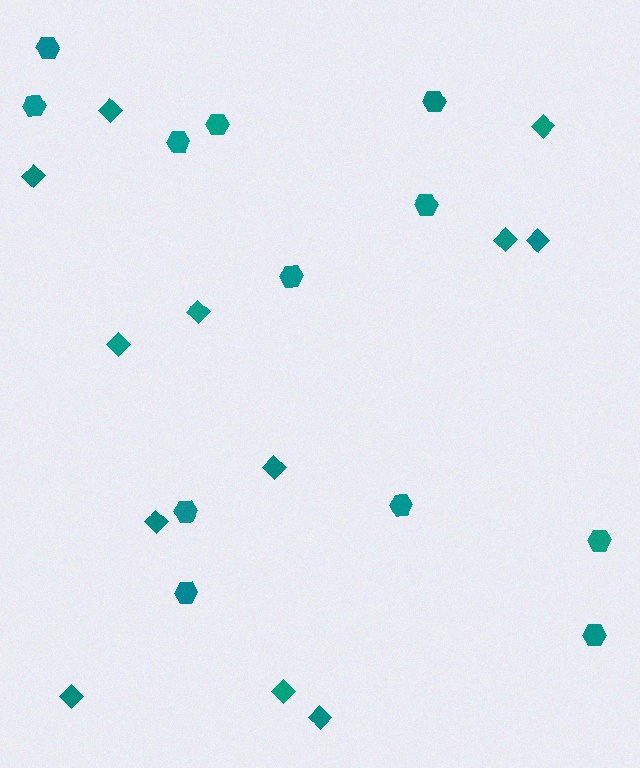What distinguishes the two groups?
There are 2 groups: one group of hexagons (12) and one group of diamonds (12).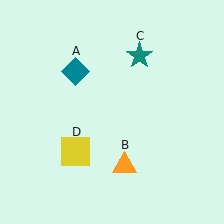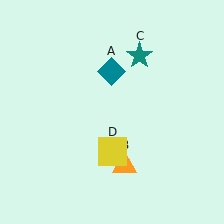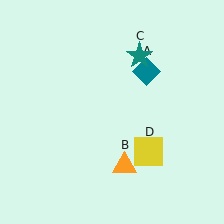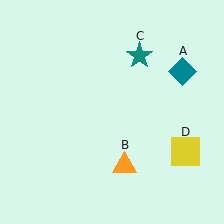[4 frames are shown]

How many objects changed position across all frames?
2 objects changed position: teal diamond (object A), yellow square (object D).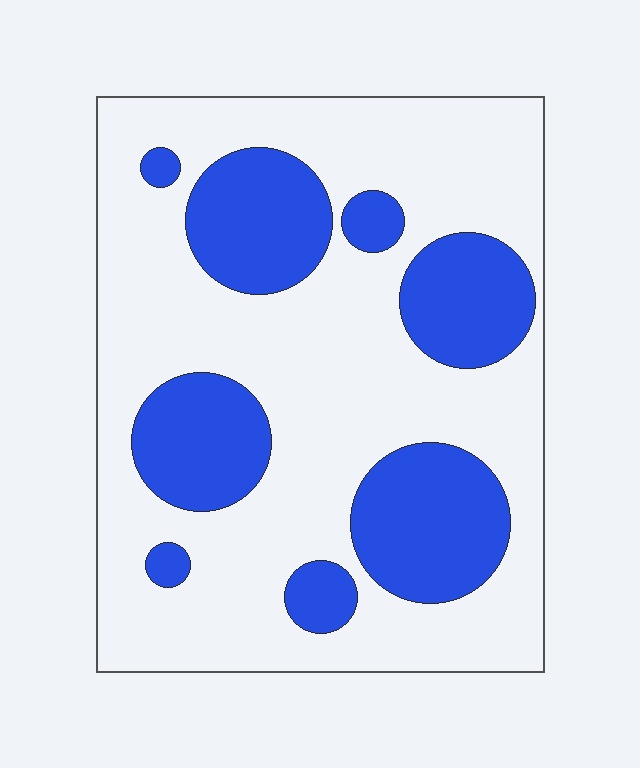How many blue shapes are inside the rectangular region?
8.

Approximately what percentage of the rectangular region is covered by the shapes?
Approximately 30%.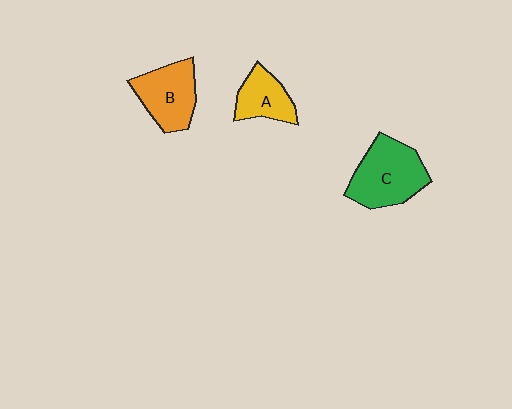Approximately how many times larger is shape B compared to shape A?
Approximately 1.4 times.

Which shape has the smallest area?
Shape A (yellow).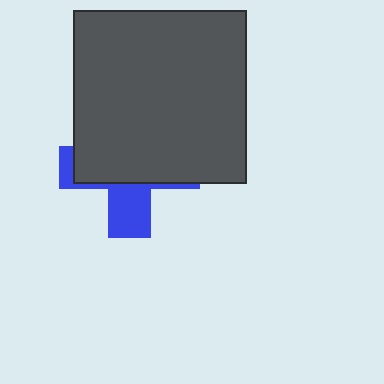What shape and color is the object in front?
The object in front is a dark gray square.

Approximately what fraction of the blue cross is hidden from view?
Roughly 66% of the blue cross is hidden behind the dark gray square.